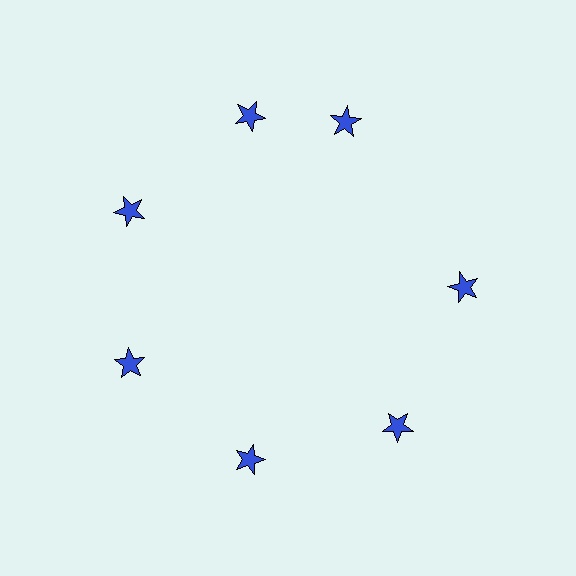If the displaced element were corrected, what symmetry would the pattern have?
It would have 7-fold rotational symmetry — the pattern would map onto itself every 51 degrees.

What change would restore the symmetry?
The symmetry would be restored by rotating it back into even spacing with its neighbors so that all 7 stars sit at equal angles and equal distance from the center.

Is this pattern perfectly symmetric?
No. The 7 blue stars are arranged in a ring, but one element near the 1 o'clock position is rotated out of alignment along the ring, breaking the 7-fold rotational symmetry.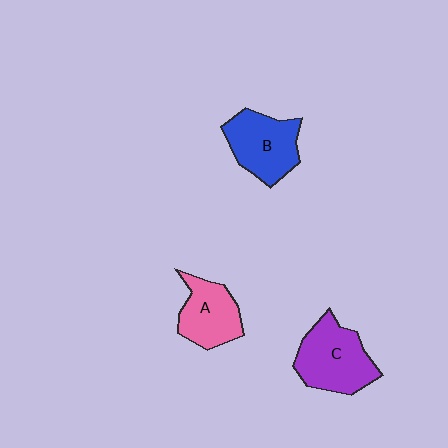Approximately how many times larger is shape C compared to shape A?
Approximately 1.3 times.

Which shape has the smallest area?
Shape A (pink).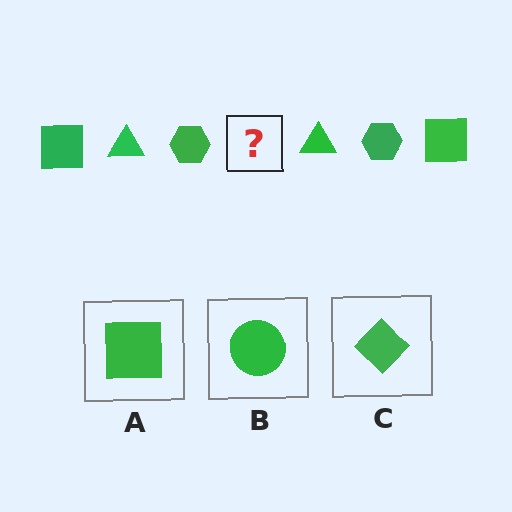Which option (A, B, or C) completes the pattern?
A.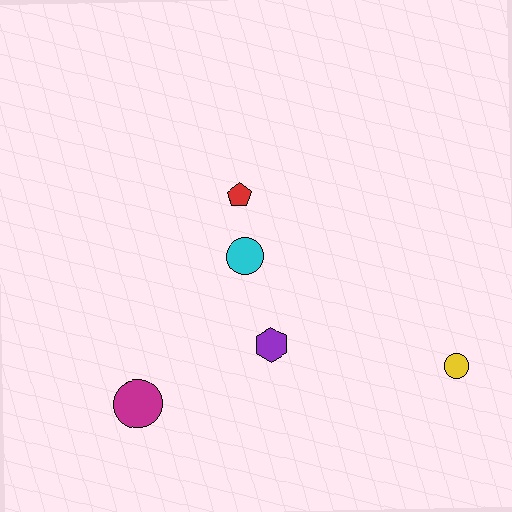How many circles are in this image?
There are 3 circles.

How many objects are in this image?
There are 5 objects.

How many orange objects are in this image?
There are no orange objects.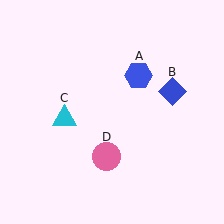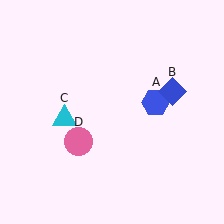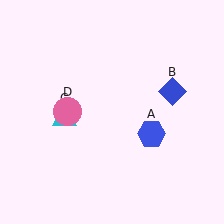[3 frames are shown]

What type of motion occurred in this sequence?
The blue hexagon (object A), pink circle (object D) rotated clockwise around the center of the scene.